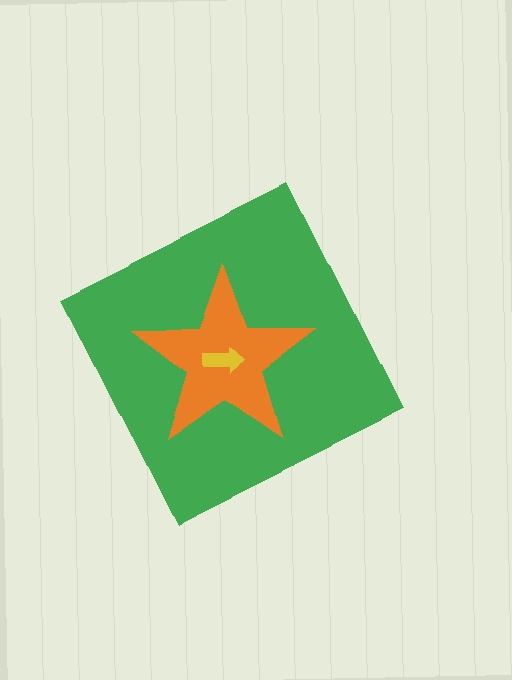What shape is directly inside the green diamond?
The orange star.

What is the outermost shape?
The green diamond.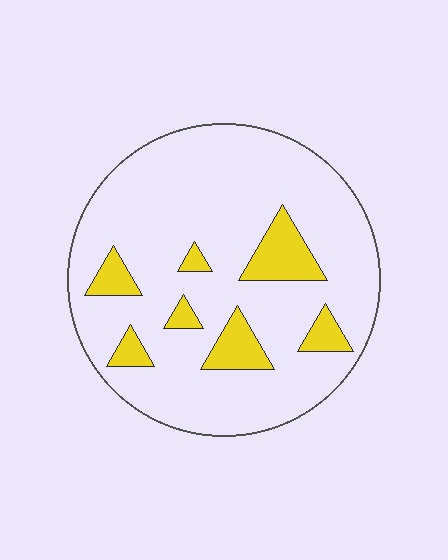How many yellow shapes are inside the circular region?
7.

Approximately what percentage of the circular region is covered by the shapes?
Approximately 15%.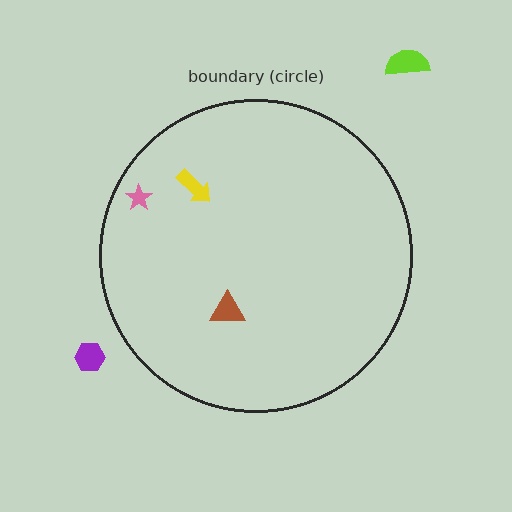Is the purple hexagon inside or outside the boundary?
Outside.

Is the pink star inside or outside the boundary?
Inside.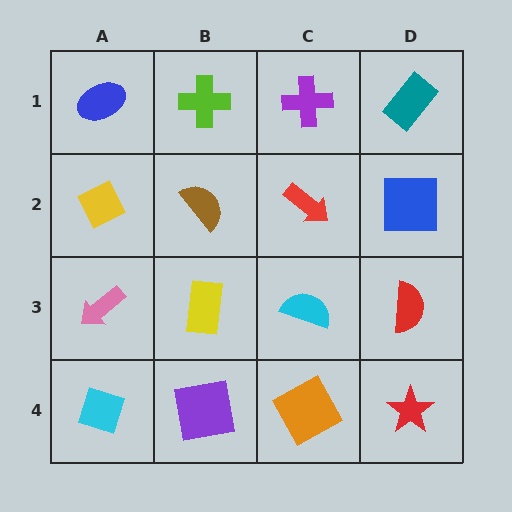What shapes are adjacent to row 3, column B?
A brown semicircle (row 2, column B), a purple square (row 4, column B), a pink arrow (row 3, column A), a cyan semicircle (row 3, column C).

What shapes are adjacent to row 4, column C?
A cyan semicircle (row 3, column C), a purple square (row 4, column B), a red star (row 4, column D).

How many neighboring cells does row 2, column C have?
4.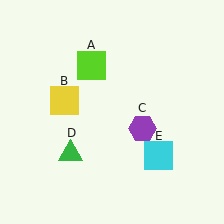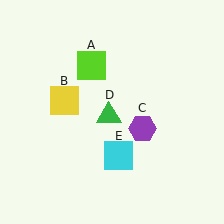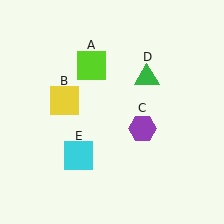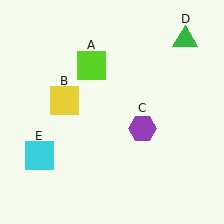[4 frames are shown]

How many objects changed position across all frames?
2 objects changed position: green triangle (object D), cyan square (object E).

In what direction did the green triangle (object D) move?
The green triangle (object D) moved up and to the right.